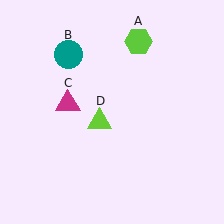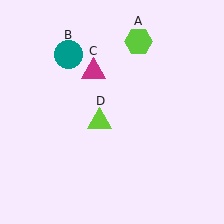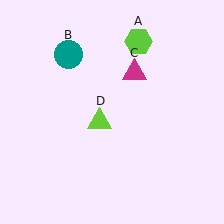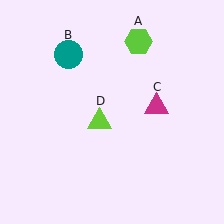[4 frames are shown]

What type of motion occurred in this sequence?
The magenta triangle (object C) rotated clockwise around the center of the scene.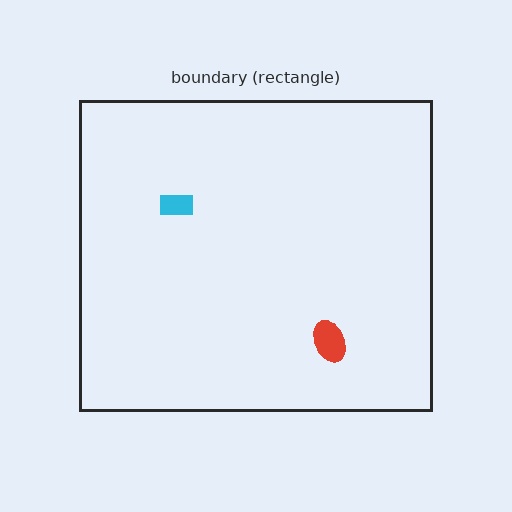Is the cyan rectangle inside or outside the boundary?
Inside.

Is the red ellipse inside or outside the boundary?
Inside.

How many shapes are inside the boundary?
2 inside, 0 outside.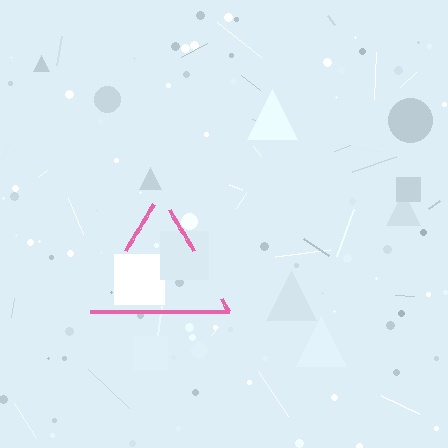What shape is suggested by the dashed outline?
The dashed outline suggests a triangle.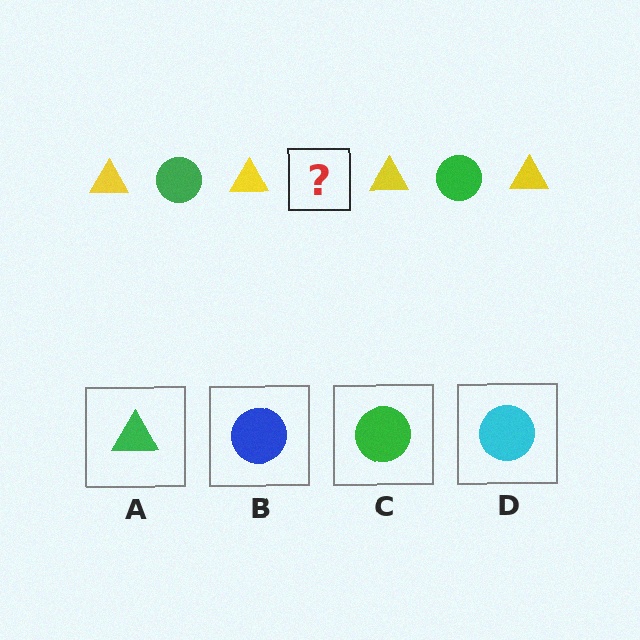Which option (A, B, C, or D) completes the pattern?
C.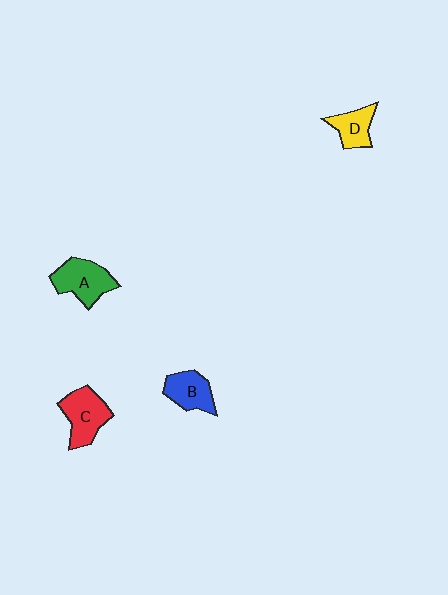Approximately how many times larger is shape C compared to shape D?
Approximately 1.5 times.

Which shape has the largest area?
Shape A (green).